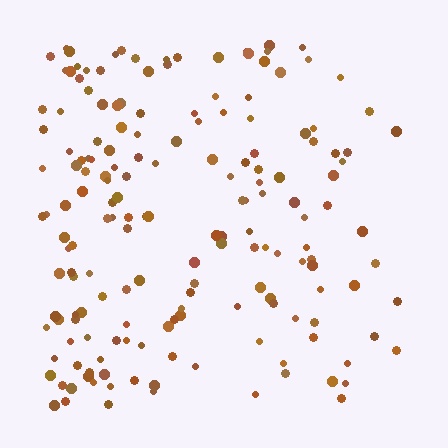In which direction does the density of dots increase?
From right to left, with the left side densest.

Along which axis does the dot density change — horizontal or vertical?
Horizontal.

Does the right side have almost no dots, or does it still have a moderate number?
Still a moderate number, just noticeably fewer than the left.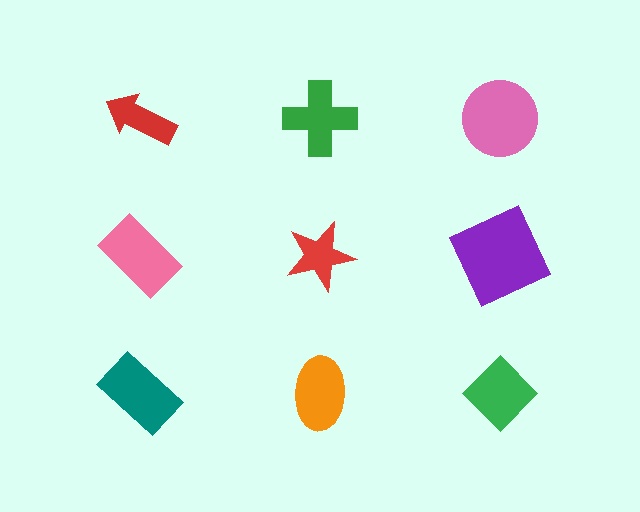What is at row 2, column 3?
A purple square.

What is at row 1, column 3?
A pink circle.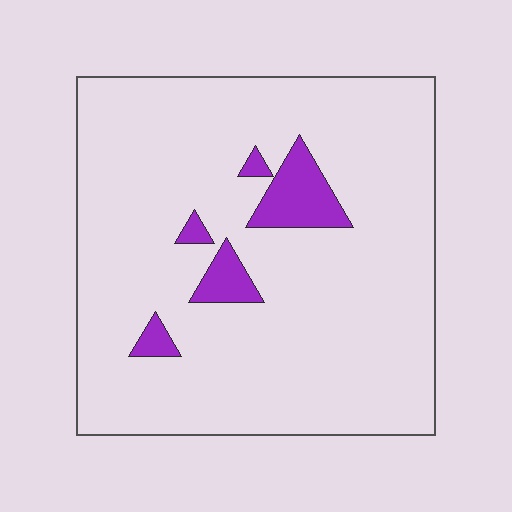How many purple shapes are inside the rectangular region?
5.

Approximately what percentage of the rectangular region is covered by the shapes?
Approximately 10%.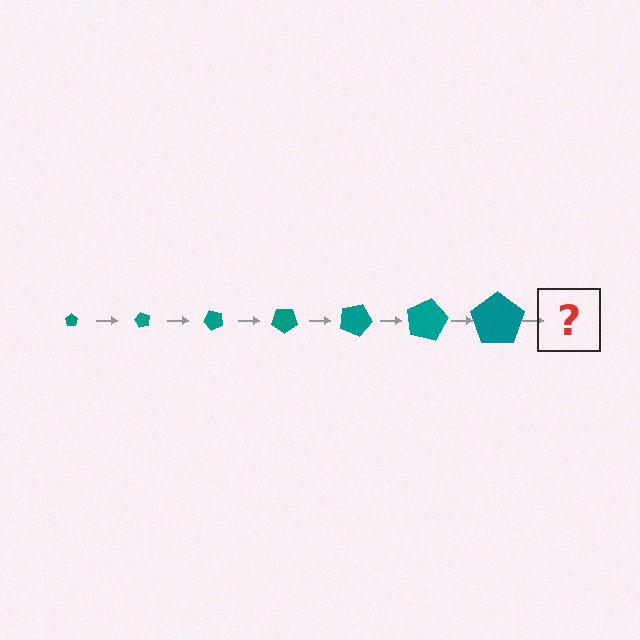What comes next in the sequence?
The next element should be a pentagon, larger than the previous one and rotated 420 degrees from the start.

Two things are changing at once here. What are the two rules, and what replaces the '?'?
The two rules are that the pentagon grows larger each step and it rotates 60 degrees each step. The '?' should be a pentagon, larger than the previous one and rotated 420 degrees from the start.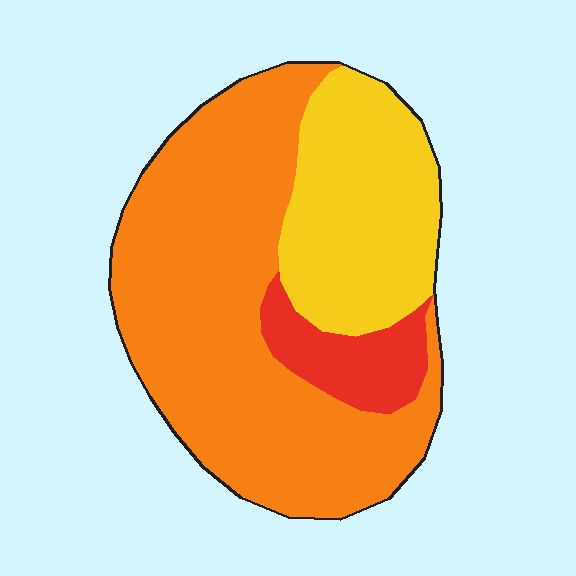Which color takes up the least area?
Red, at roughly 10%.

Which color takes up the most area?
Orange, at roughly 60%.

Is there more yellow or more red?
Yellow.